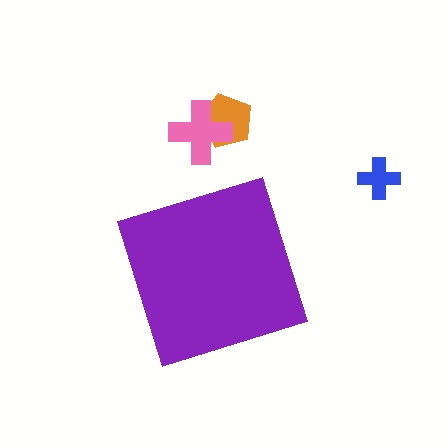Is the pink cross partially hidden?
No, the pink cross is fully visible.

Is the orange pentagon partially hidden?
No, the orange pentagon is fully visible.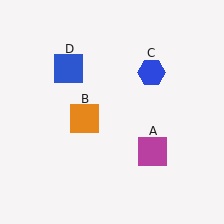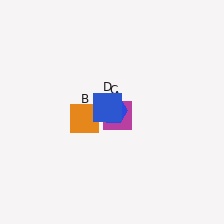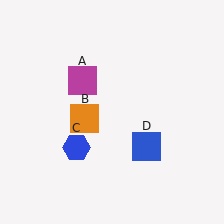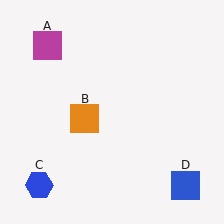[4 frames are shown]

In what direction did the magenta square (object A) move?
The magenta square (object A) moved up and to the left.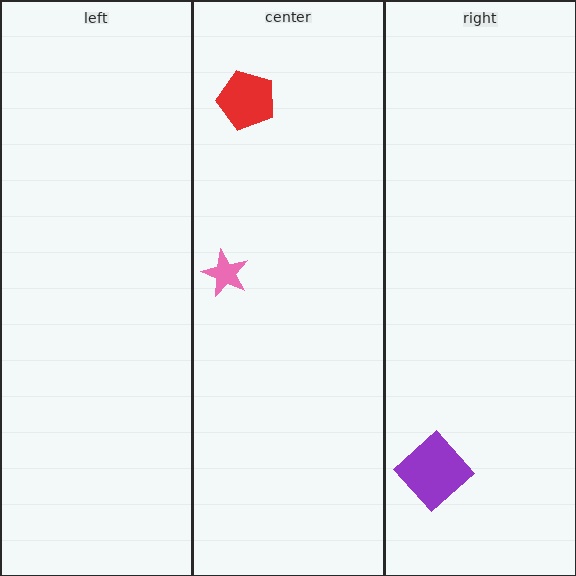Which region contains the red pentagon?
The center region.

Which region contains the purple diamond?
The right region.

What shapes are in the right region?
The purple diamond.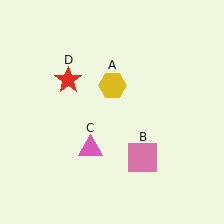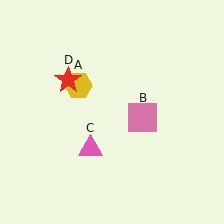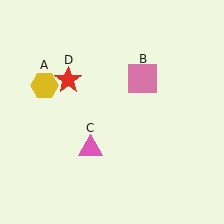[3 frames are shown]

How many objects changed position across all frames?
2 objects changed position: yellow hexagon (object A), pink square (object B).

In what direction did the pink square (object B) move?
The pink square (object B) moved up.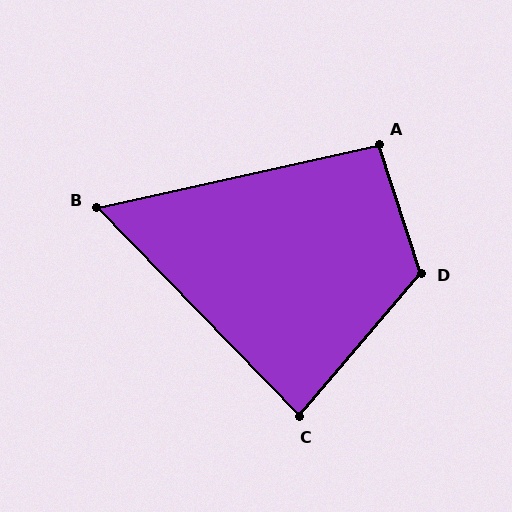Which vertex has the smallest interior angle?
B, at approximately 58 degrees.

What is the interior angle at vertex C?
Approximately 84 degrees (acute).